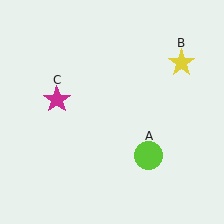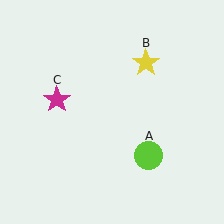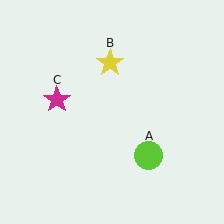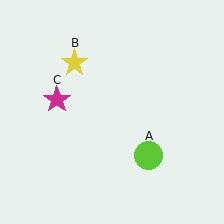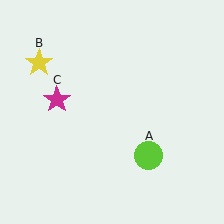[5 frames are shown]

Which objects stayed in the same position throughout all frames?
Lime circle (object A) and magenta star (object C) remained stationary.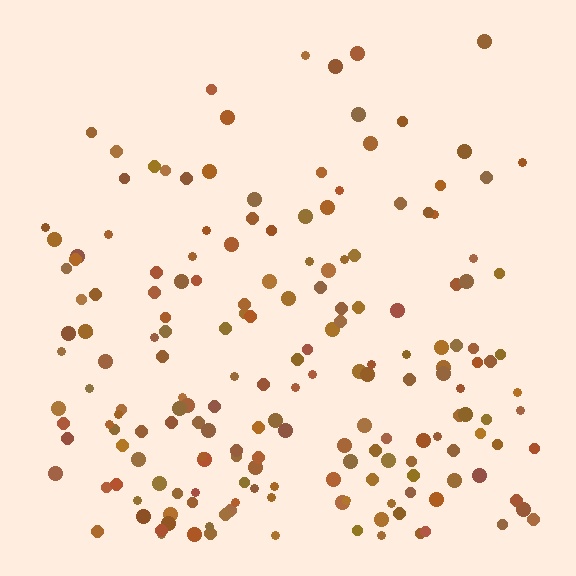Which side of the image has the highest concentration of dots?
The bottom.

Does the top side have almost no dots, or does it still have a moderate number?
Still a moderate number, just noticeably fewer than the bottom.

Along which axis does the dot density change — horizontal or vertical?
Vertical.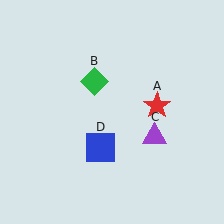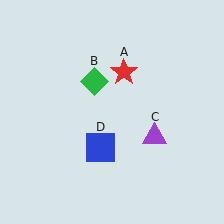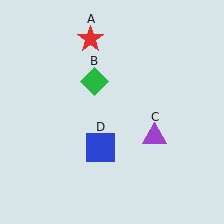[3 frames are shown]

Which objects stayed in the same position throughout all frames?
Green diamond (object B) and purple triangle (object C) and blue square (object D) remained stationary.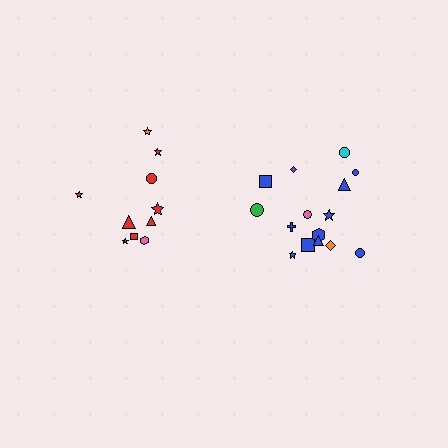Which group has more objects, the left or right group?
The right group.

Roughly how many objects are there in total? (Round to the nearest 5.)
Roughly 25 objects in total.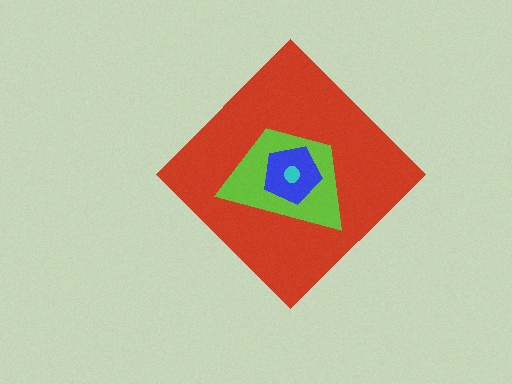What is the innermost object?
The cyan circle.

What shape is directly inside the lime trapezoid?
The blue pentagon.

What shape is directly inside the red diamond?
The lime trapezoid.